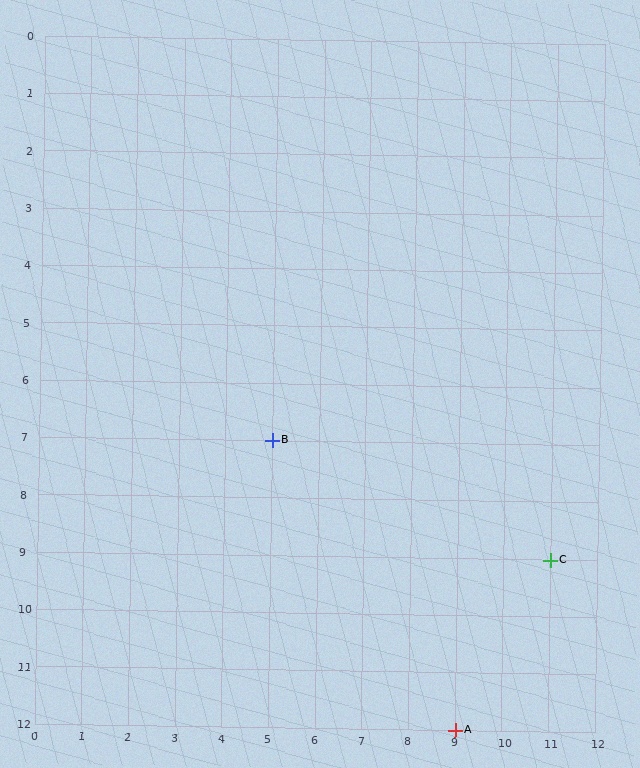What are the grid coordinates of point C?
Point C is at grid coordinates (11, 9).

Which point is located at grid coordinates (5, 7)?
Point B is at (5, 7).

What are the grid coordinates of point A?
Point A is at grid coordinates (9, 12).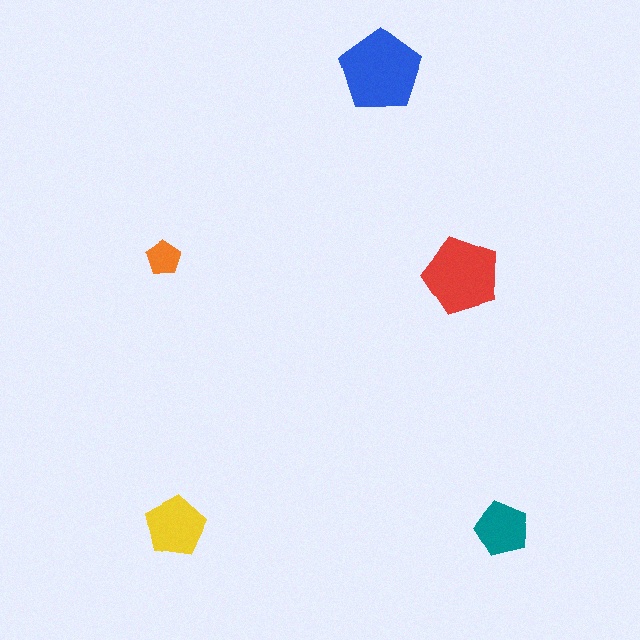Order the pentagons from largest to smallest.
the blue one, the red one, the yellow one, the teal one, the orange one.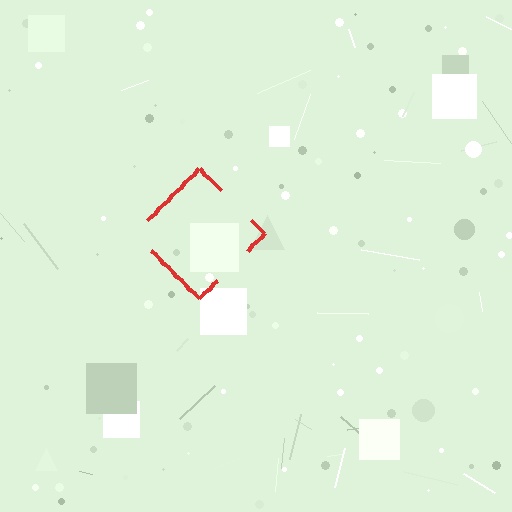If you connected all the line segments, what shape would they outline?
They would outline a diamond.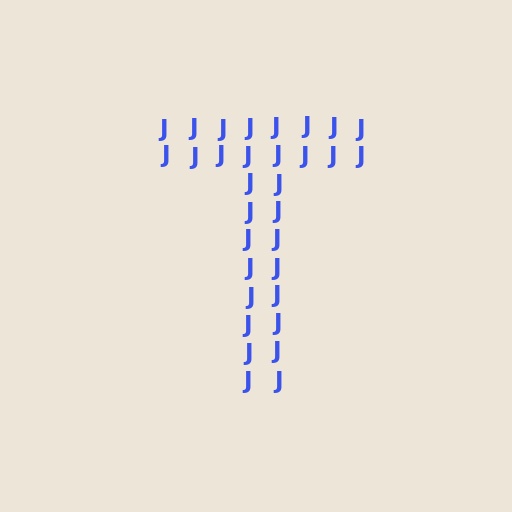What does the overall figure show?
The overall figure shows the letter T.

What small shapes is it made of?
It is made of small letter J's.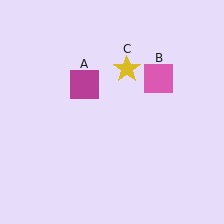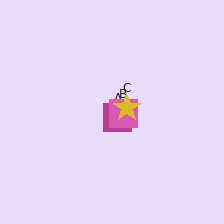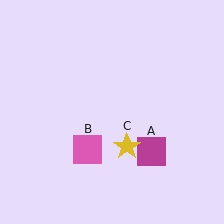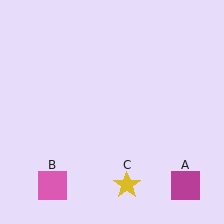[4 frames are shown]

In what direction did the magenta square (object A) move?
The magenta square (object A) moved down and to the right.